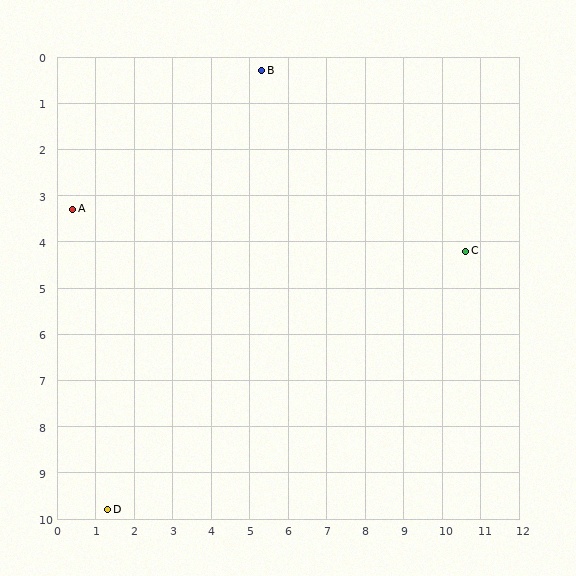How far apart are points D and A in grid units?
Points D and A are about 6.6 grid units apart.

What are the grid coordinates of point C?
Point C is at approximately (10.6, 4.2).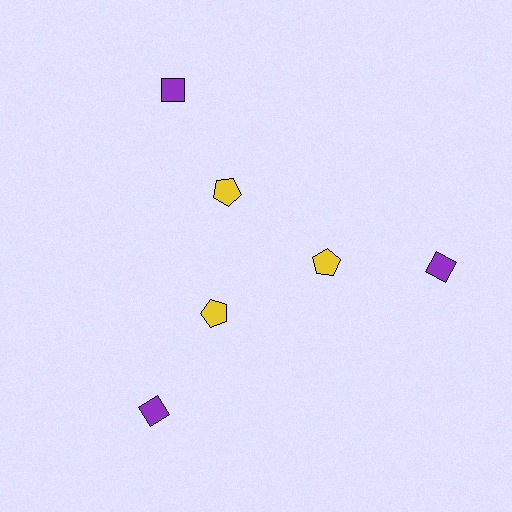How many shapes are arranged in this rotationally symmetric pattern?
There are 6 shapes, arranged in 3 groups of 2.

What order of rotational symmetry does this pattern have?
This pattern has 3-fold rotational symmetry.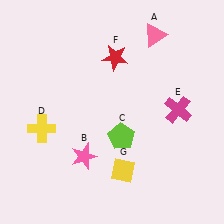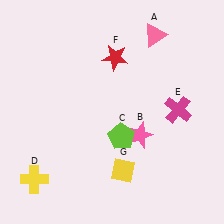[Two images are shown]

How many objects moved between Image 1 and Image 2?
2 objects moved between the two images.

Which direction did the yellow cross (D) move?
The yellow cross (D) moved down.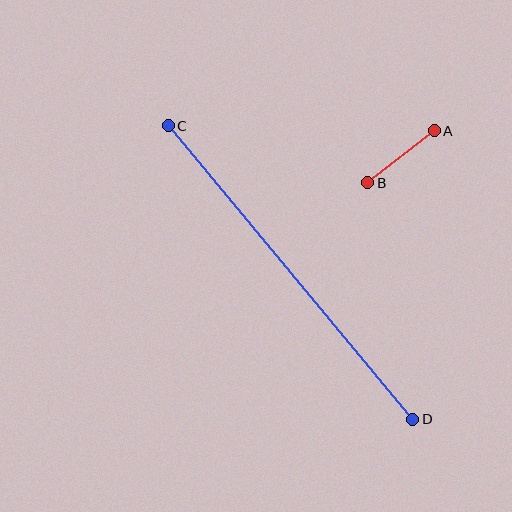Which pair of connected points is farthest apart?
Points C and D are farthest apart.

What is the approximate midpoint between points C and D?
The midpoint is at approximately (291, 273) pixels.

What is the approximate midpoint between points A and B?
The midpoint is at approximately (401, 157) pixels.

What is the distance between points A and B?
The distance is approximately 84 pixels.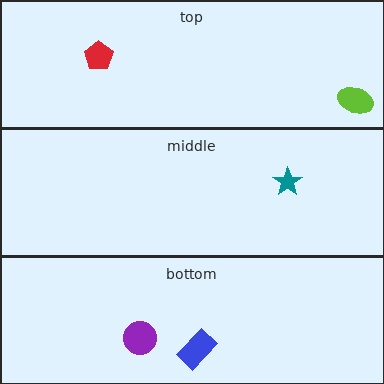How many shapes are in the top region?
2.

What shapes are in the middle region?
The teal star.